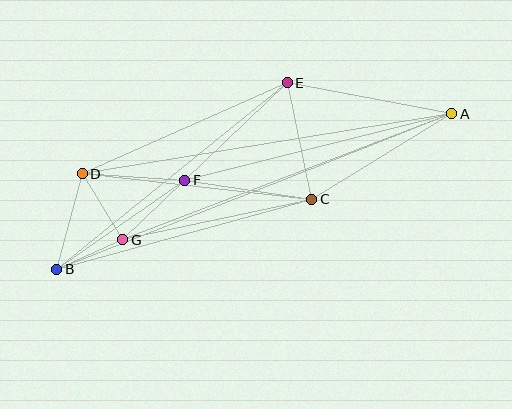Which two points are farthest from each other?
Points A and B are farthest from each other.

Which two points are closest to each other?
Points B and G are closest to each other.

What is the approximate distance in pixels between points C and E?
The distance between C and E is approximately 119 pixels.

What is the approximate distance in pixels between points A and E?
The distance between A and E is approximately 167 pixels.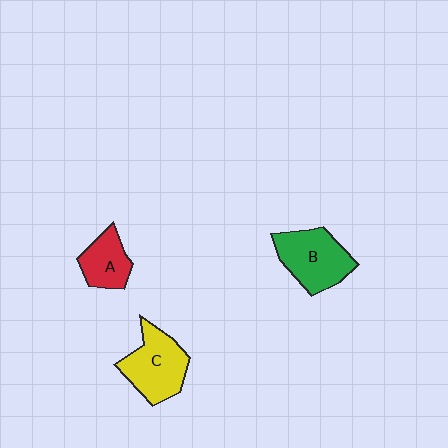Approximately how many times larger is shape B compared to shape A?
Approximately 1.6 times.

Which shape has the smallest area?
Shape A (red).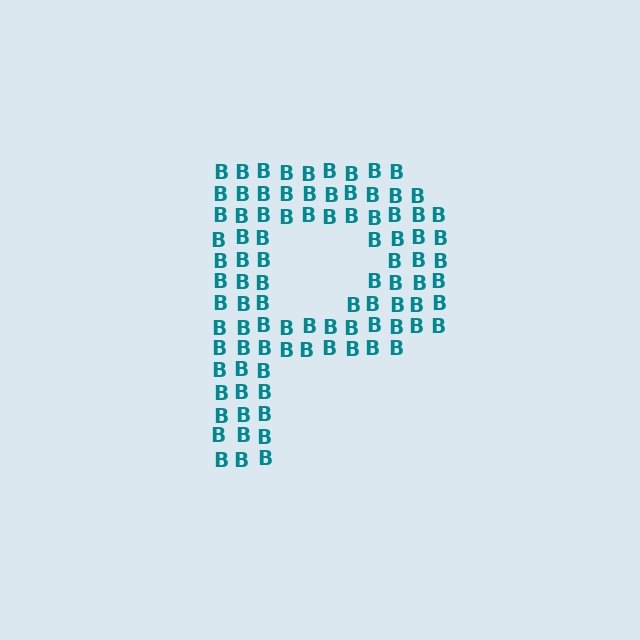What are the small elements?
The small elements are letter B's.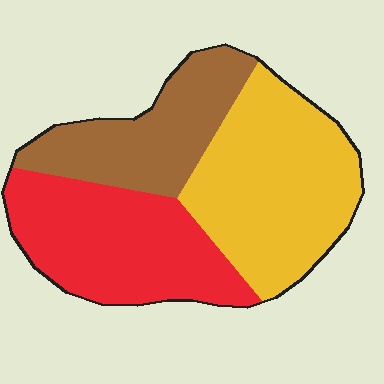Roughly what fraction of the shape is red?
Red covers 35% of the shape.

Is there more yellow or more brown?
Yellow.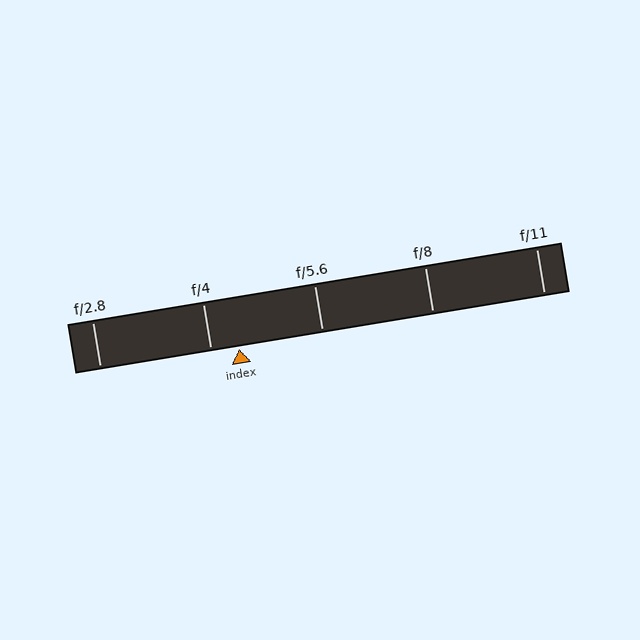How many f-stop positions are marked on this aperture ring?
There are 5 f-stop positions marked.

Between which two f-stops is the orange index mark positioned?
The index mark is between f/4 and f/5.6.